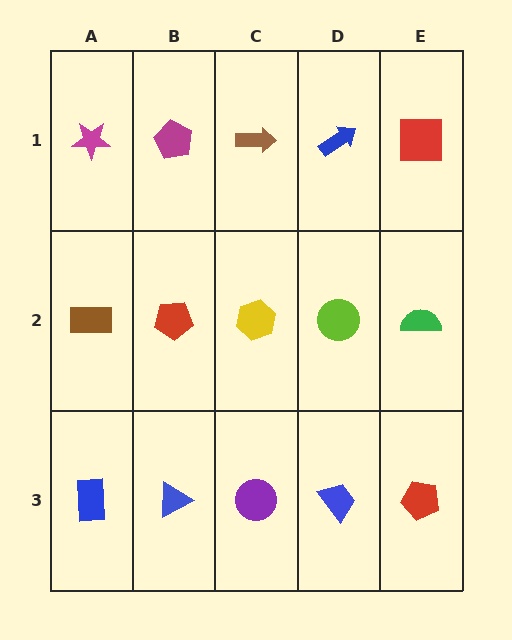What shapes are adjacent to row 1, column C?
A yellow hexagon (row 2, column C), a magenta pentagon (row 1, column B), a blue arrow (row 1, column D).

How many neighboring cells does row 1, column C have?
3.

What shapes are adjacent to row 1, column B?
A red pentagon (row 2, column B), a magenta star (row 1, column A), a brown arrow (row 1, column C).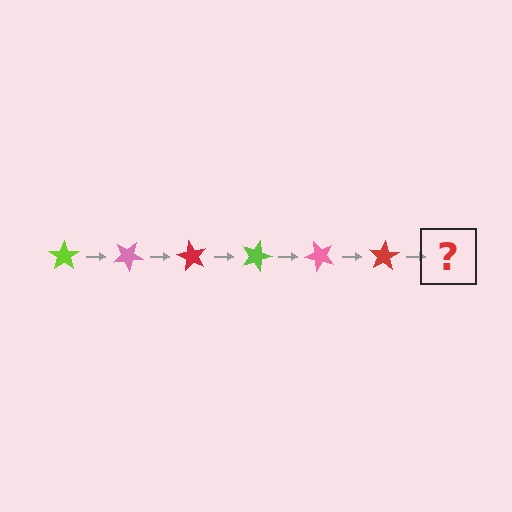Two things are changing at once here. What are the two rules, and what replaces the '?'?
The two rules are that it rotates 30 degrees each step and the color cycles through lime, pink, and red. The '?' should be a lime star, rotated 180 degrees from the start.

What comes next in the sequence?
The next element should be a lime star, rotated 180 degrees from the start.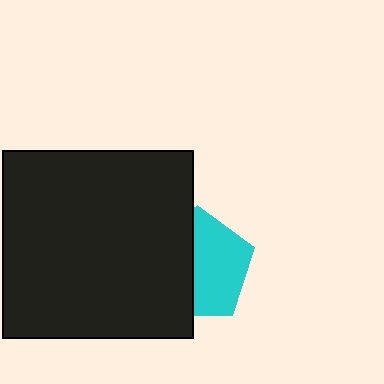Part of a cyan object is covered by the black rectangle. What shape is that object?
It is a pentagon.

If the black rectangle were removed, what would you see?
You would see the complete cyan pentagon.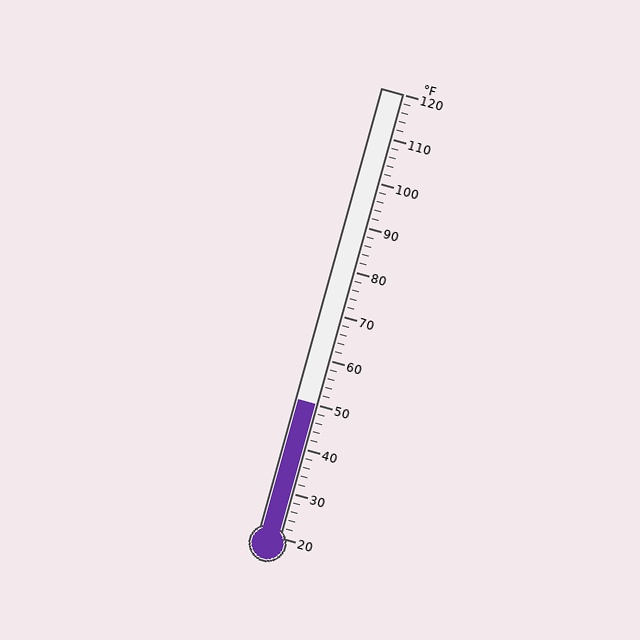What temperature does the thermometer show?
The thermometer shows approximately 50°F.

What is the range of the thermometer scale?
The thermometer scale ranges from 20°F to 120°F.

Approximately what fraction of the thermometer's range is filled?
The thermometer is filled to approximately 30% of its range.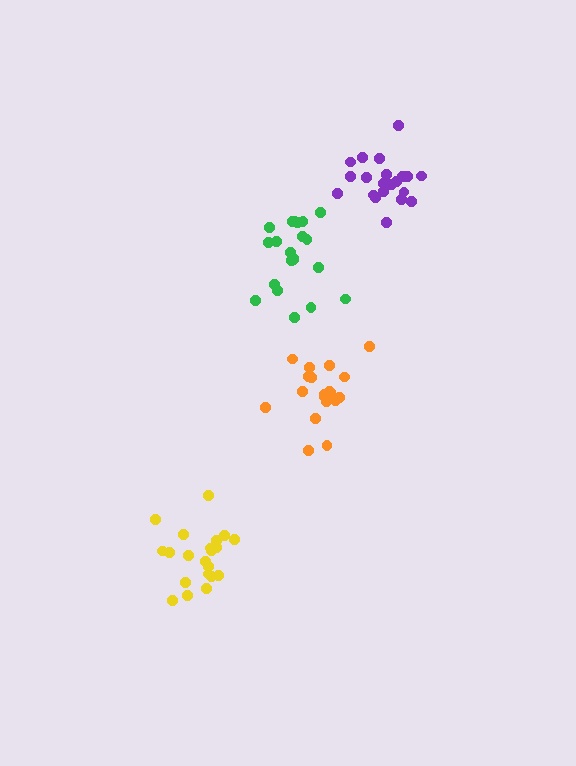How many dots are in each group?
Group 1: 21 dots, Group 2: 21 dots, Group 3: 21 dots, Group 4: 19 dots (82 total).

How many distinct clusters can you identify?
There are 4 distinct clusters.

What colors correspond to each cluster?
The clusters are colored: purple, yellow, green, orange.